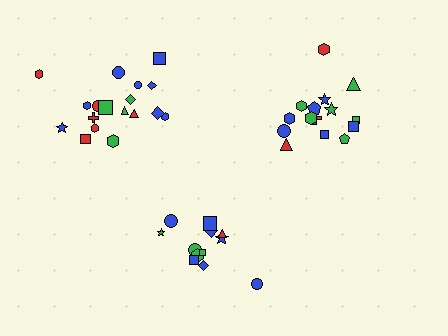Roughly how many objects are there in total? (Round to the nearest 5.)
Roughly 45 objects in total.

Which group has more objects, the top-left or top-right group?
The top-left group.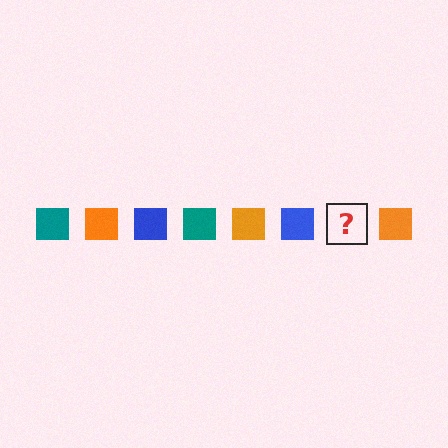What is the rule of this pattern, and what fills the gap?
The rule is that the pattern cycles through teal, orange, blue squares. The gap should be filled with a teal square.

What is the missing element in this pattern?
The missing element is a teal square.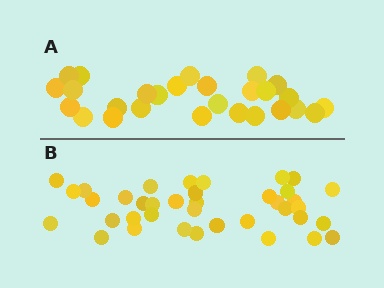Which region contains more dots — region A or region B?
Region B (the bottom region) has more dots.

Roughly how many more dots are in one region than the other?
Region B has roughly 12 or so more dots than region A.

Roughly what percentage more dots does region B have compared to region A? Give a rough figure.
About 40% more.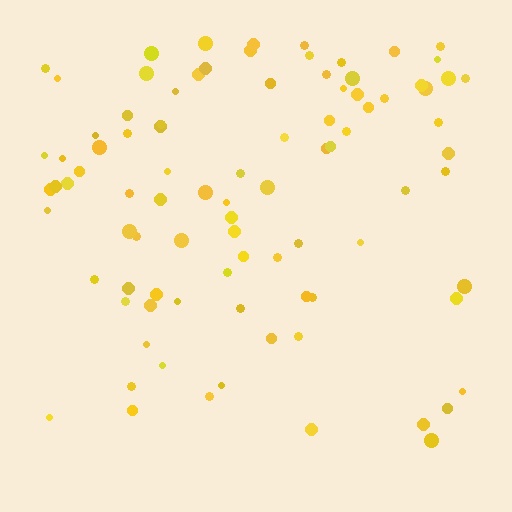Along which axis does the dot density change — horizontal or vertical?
Vertical.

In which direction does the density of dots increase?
From bottom to top, with the top side densest.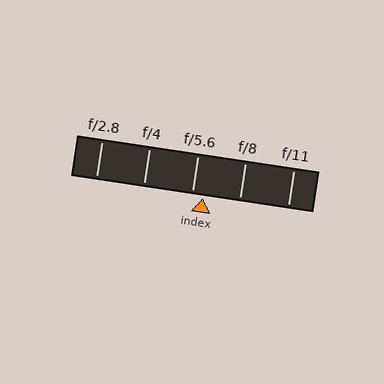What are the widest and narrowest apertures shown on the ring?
The widest aperture shown is f/2.8 and the narrowest is f/11.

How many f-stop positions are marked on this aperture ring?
There are 5 f-stop positions marked.